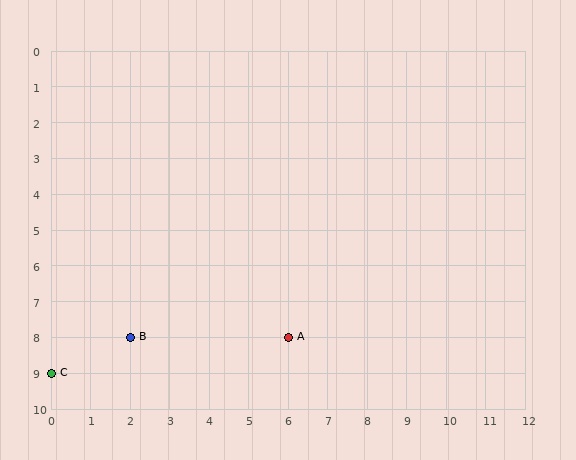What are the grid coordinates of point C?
Point C is at grid coordinates (0, 9).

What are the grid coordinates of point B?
Point B is at grid coordinates (2, 8).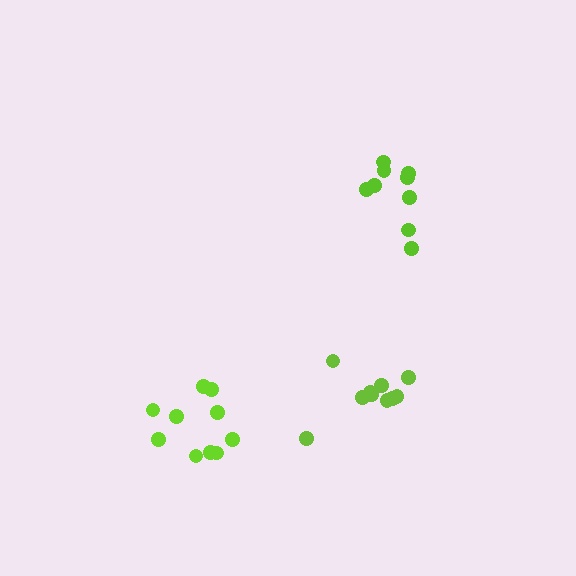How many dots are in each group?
Group 1: 9 dots, Group 2: 10 dots, Group 3: 10 dots (29 total).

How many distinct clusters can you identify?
There are 3 distinct clusters.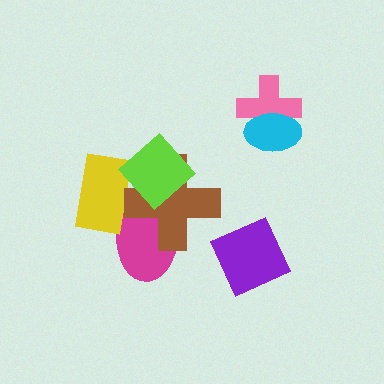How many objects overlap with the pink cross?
1 object overlaps with the pink cross.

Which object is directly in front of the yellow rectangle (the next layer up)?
The brown cross is directly in front of the yellow rectangle.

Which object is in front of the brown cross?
The lime diamond is in front of the brown cross.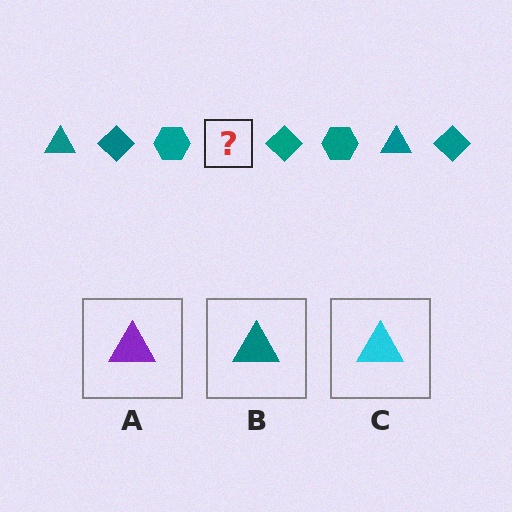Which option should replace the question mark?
Option B.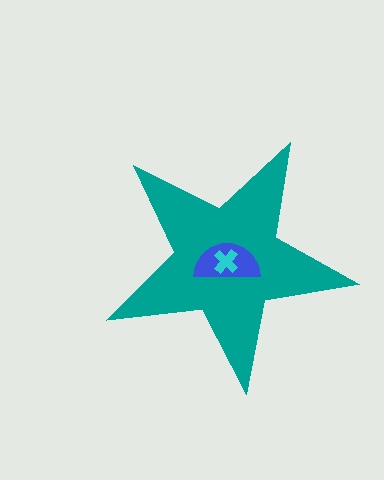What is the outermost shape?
The teal star.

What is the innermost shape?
The cyan cross.